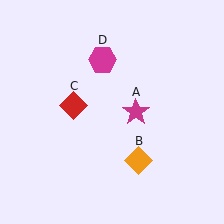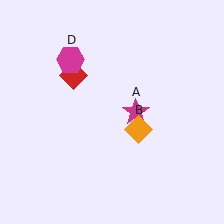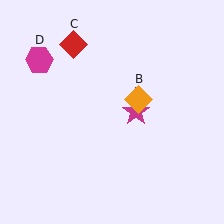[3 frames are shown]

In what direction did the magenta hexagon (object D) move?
The magenta hexagon (object D) moved left.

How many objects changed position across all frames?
3 objects changed position: orange diamond (object B), red diamond (object C), magenta hexagon (object D).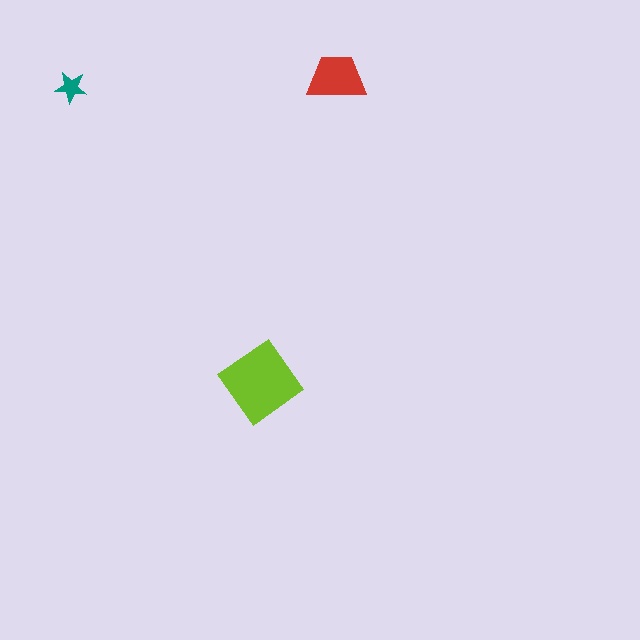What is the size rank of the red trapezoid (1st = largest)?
2nd.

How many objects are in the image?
There are 3 objects in the image.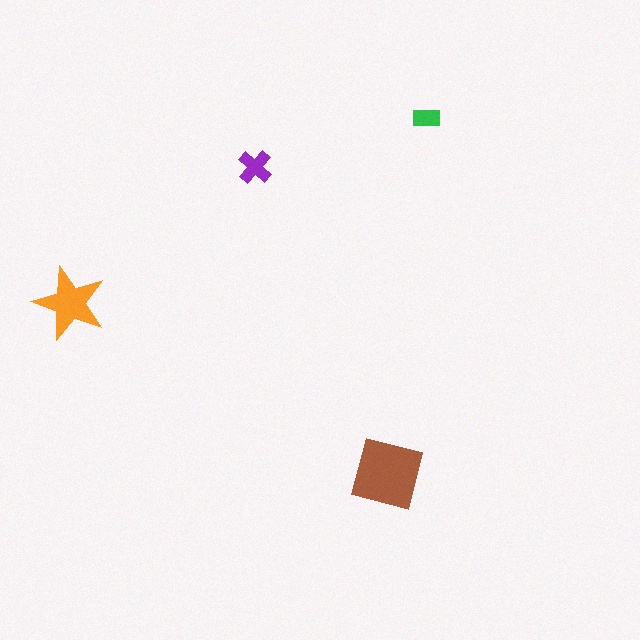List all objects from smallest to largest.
The green rectangle, the purple cross, the orange star, the brown square.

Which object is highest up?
The green rectangle is topmost.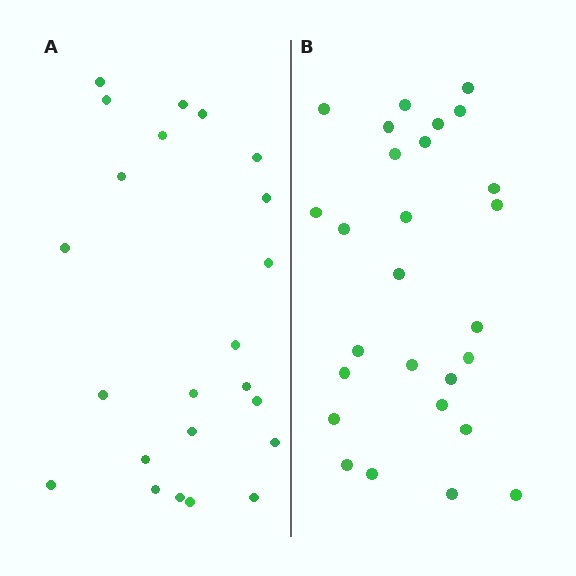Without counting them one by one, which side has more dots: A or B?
Region B (the right region) has more dots.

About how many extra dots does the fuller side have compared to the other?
Region B has about 4 more dots than region A.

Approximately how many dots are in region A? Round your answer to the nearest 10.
About 20 dots. (The exact count is 23, which rounds to 20.)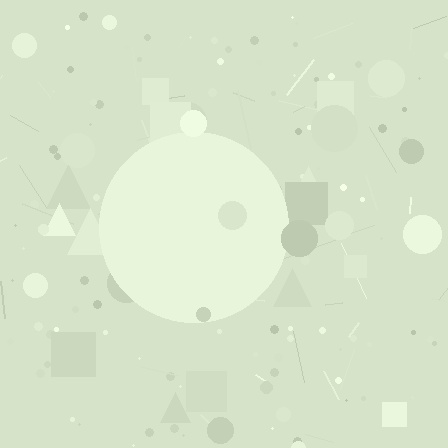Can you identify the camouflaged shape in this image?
The camouflaged shape is a circle.